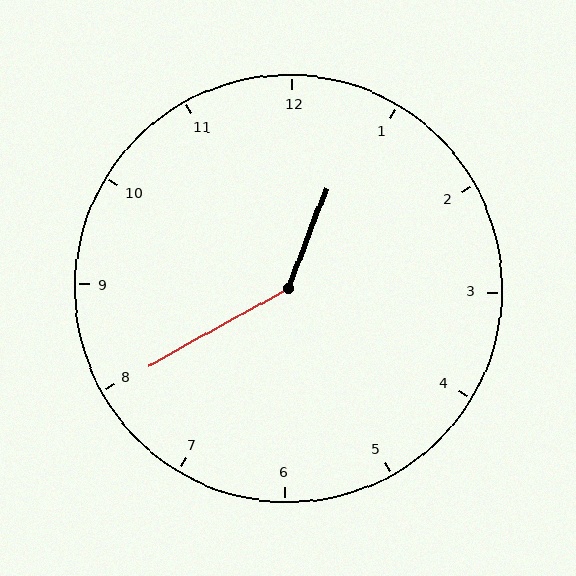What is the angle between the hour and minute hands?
Approximately 140 degrees.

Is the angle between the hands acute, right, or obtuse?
It is obtuse.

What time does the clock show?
12:40.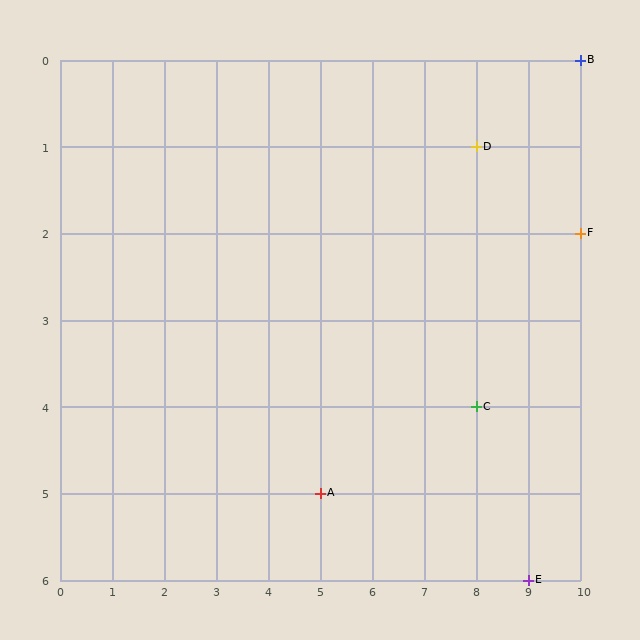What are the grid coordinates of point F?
Point F is at grid coordinates (10, 2).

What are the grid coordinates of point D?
Point D is at grid coordinates (8, 1).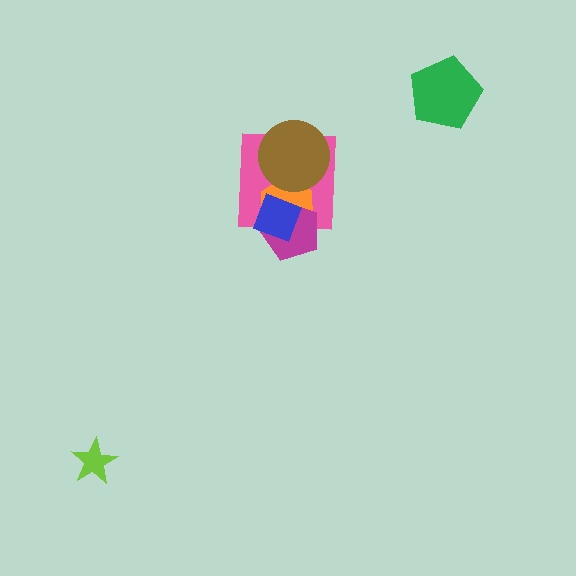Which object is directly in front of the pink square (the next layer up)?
The orange hexagon is directly in front of the pink square.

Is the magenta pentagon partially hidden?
Yes, it is partially covered by another shape.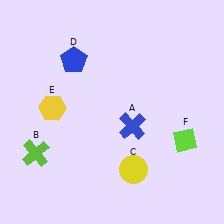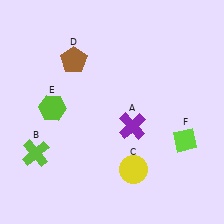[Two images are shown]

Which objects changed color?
A changed from blue to purple. D changed from blue to brown. E changed from yellow to lime.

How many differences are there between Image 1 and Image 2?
There are 3 differences between the two images.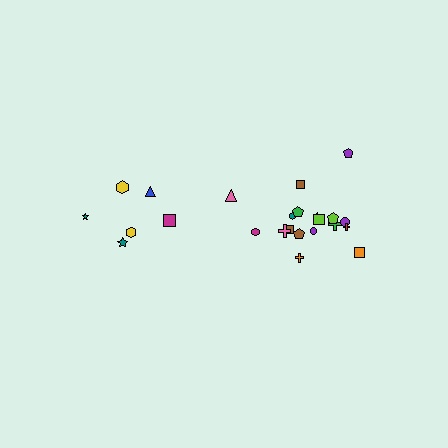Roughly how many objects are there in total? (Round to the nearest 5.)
Roughly 25 objects in total.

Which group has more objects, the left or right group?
The right group.